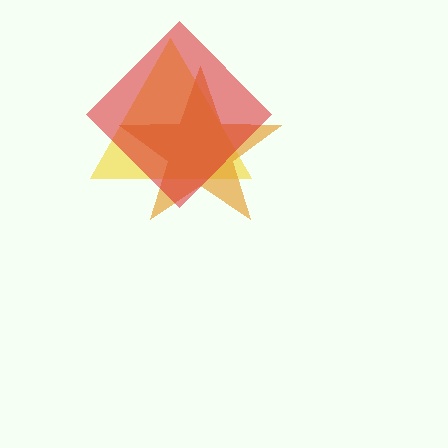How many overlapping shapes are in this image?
There are 3 overlapping shapes in the image.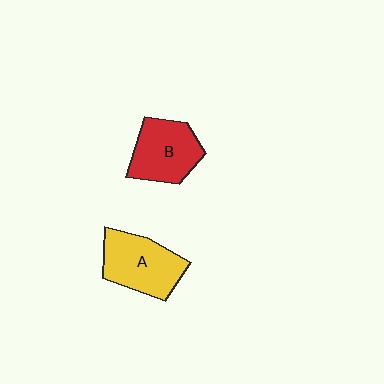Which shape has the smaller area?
Shape B (red).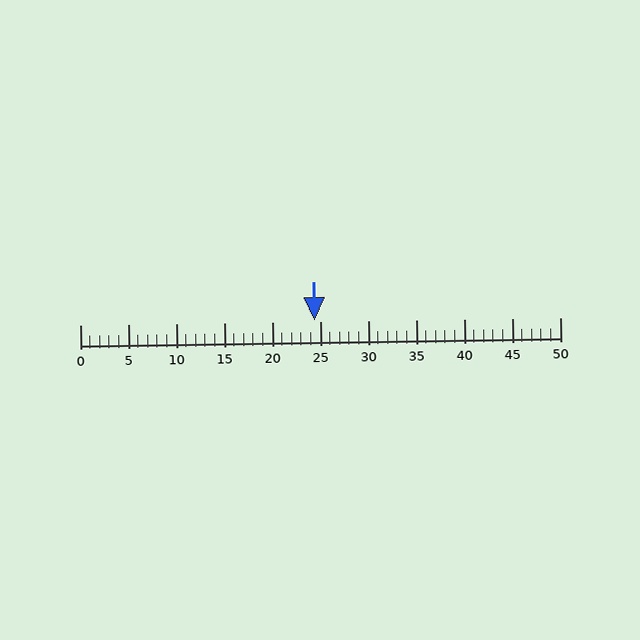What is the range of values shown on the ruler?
The ruler shows values from 0 to 50.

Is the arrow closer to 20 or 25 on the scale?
The arrow is closer to 25.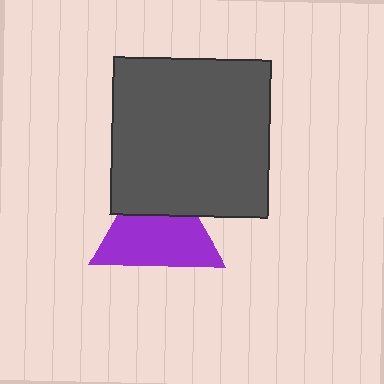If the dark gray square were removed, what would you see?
You would see the complete purple triangle.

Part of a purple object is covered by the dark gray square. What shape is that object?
It is a triangle.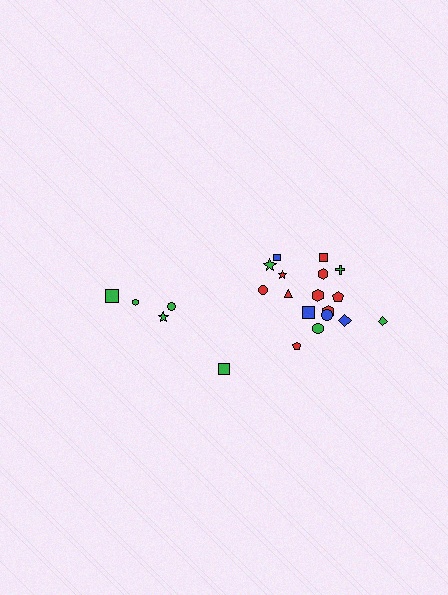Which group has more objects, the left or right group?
The right group.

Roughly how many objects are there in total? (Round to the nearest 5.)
Roughly 20 objects in total.